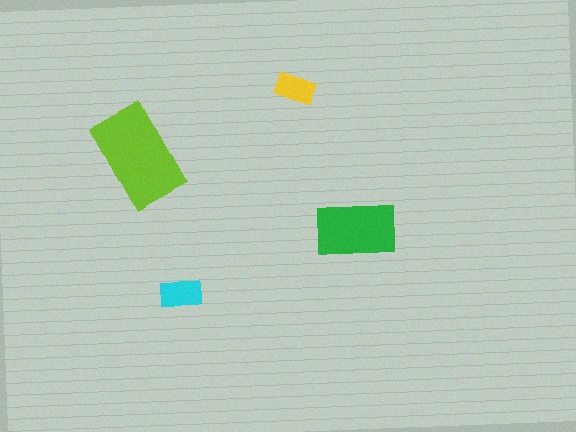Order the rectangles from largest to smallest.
the lime one, the green one, the cyan one, the yellow one.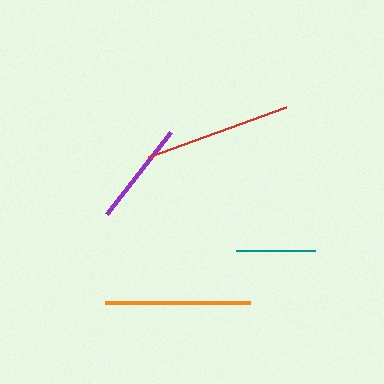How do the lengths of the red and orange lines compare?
The red and orange lines are approximately the same length.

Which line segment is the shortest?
The teal line is the shortest at approximately 79 pixels.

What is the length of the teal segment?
The teal segment is approximately 79 pixels long.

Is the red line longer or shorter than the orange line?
The red line is longer than the orange line.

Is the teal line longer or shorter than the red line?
The red line is longer than the teal line.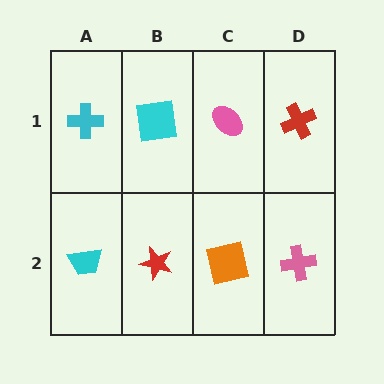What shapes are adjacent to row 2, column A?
A cyan cross (row 1, column A), a red star (row 2, column B).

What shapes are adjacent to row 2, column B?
A cyan square (row 1, column B), a cyan trapezoid (row 2, column A), an orange square (row 2, column C).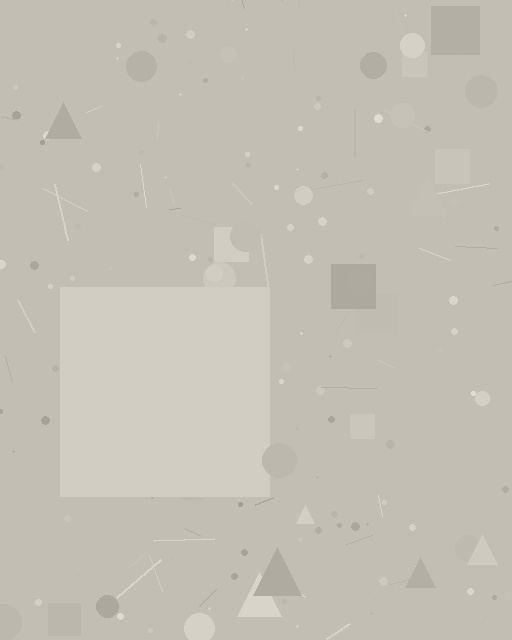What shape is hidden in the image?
A square is hidden in the image.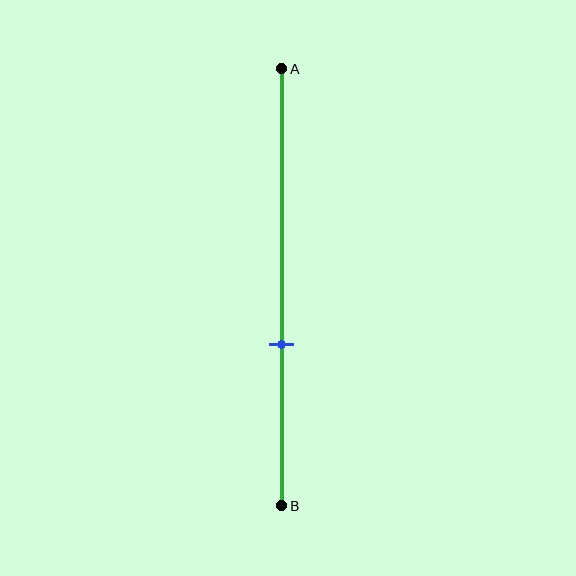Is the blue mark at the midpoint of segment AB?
No, the mark is at about 65% from A, not at the 50% midpoint.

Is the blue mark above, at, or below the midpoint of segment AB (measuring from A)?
The blue mark is below the midpoint of segment AB.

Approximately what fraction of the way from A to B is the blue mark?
The blue mark is approximately 65% of the way from A to B.